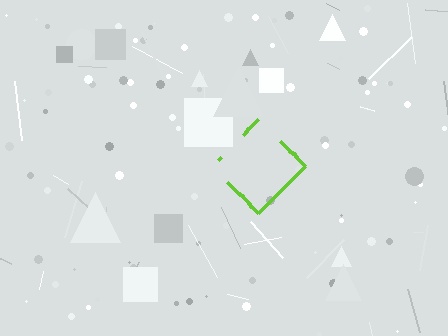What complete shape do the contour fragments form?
The contour fragments form a diamond.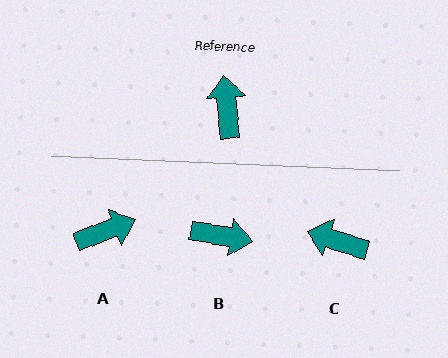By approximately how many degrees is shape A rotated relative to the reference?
Approximately 75 degrees clockwise.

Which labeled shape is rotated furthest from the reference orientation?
B, about 106 degrees away.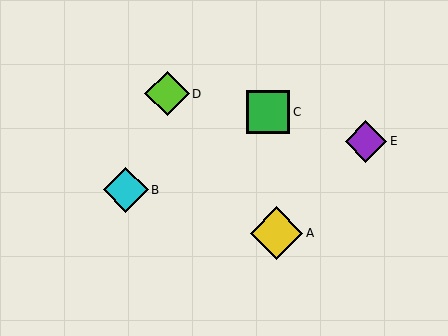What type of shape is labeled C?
Shape C is a green square.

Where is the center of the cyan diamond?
The center of the cyan diamond is at (126, 190).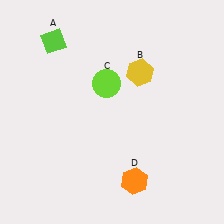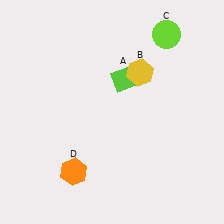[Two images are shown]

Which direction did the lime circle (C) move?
The lime circle (C) moved right.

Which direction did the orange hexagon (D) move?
The orange hexagon (D) moved left.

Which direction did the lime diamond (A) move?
The lime diamond (A) moved right.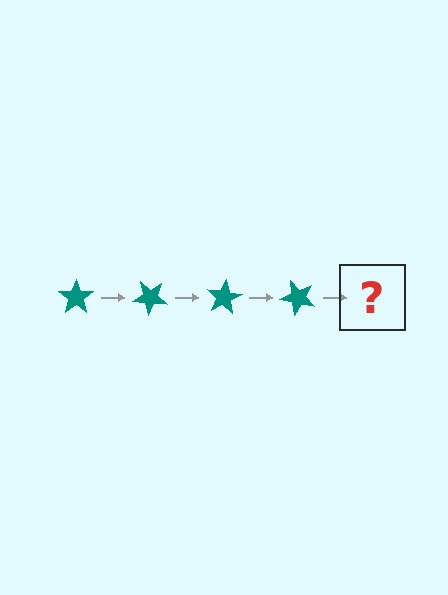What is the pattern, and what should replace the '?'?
The pattern is that the star rotates 40 degrees each step. The '?' should be a teal star rotated 160 degrees.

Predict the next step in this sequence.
The next step is a teal star rotated 160 degrees.